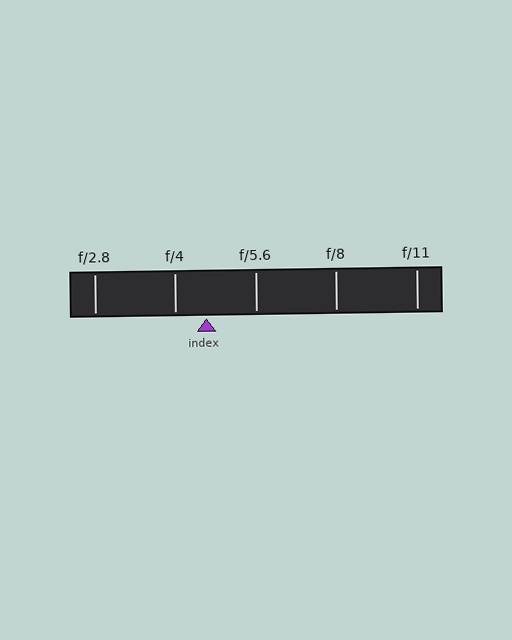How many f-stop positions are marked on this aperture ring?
There are 5 f-stop positions marked.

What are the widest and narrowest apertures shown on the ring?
The widest aperture shown is f/2.8 and the narrowest is f/11.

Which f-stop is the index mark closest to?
The index mark is closest to f/4.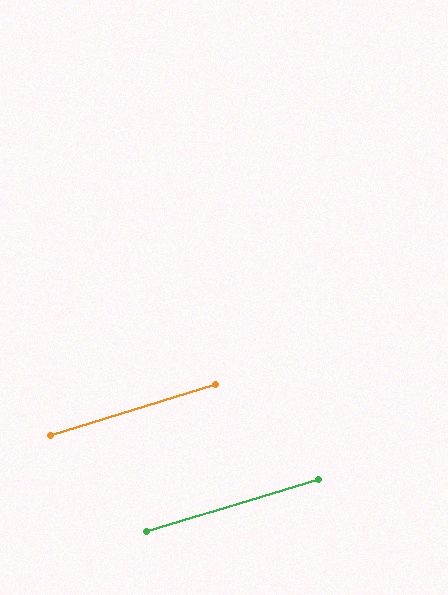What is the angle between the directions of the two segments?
Approximately 1 degree.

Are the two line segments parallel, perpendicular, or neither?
Parallel — their directions differ by only 0.6°.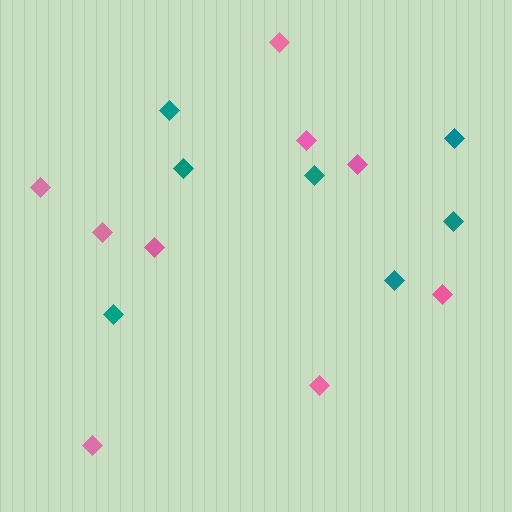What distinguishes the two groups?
There are 2 groups: one group of teal diamonds (7) and one group of pink diamonds (9).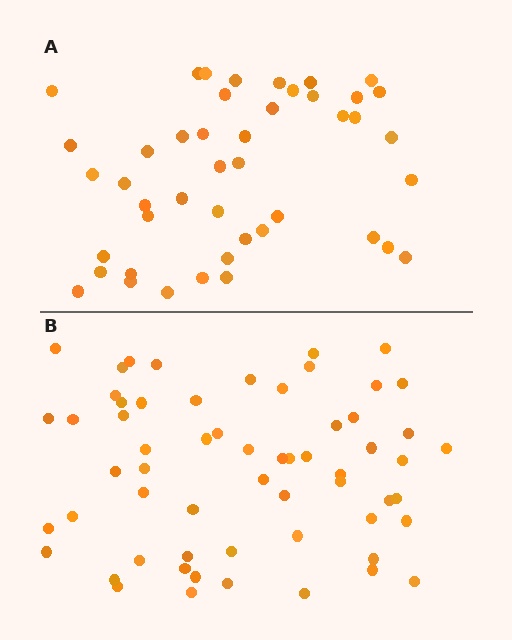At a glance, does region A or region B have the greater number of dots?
Region B (the bottom region) has more dots.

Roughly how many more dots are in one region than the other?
Region B has approximately 15 more dots than region A.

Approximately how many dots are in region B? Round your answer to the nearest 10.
About 60 dots.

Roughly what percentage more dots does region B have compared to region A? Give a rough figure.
About 35% more.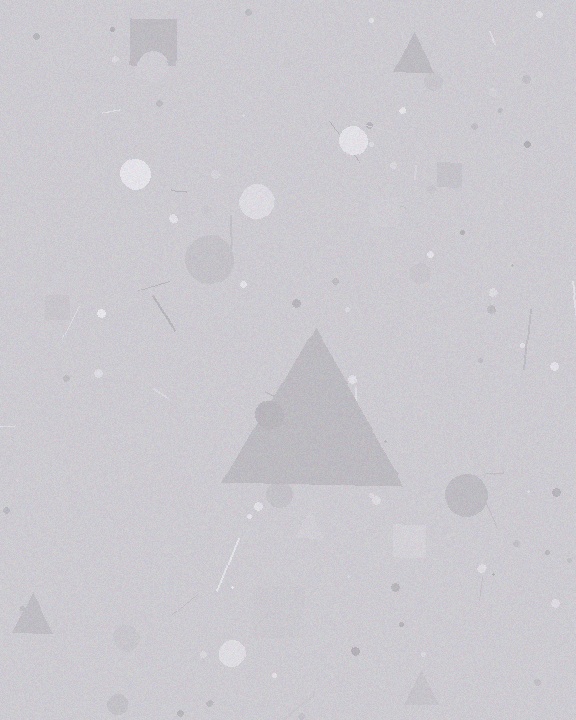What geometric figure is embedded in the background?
A triangle is embedded in the background.